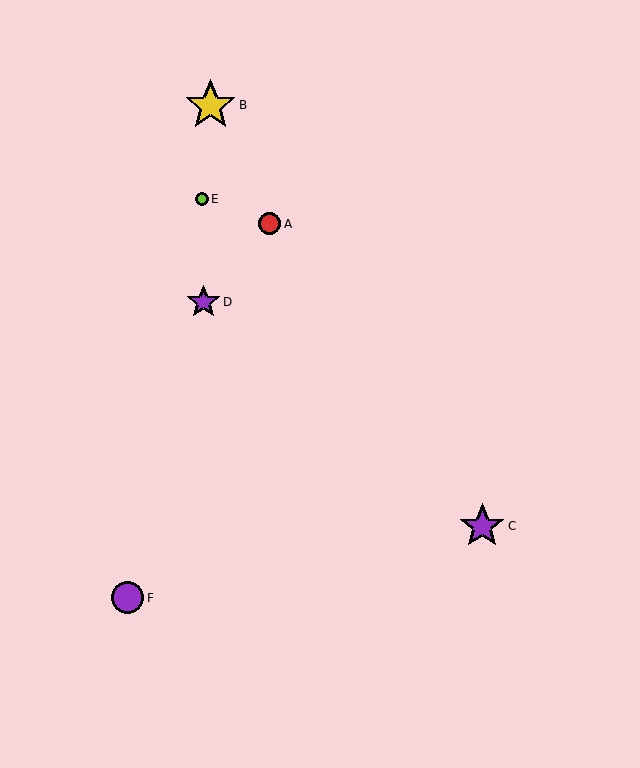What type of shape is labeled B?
Shape B is a yellow star.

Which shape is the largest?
The yellow star (labeled B) is the largest.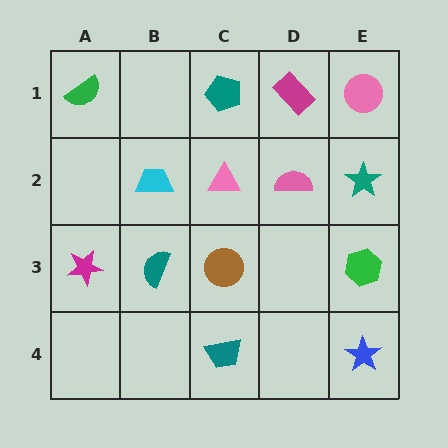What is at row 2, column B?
A cyan trapezoid.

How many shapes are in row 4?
2 shapes.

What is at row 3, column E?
A green hexagon.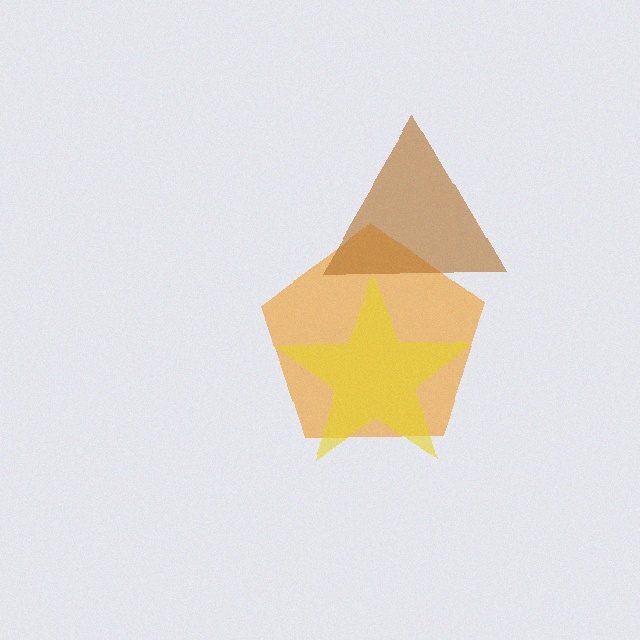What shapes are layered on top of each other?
The layered shapes are: an orange pentagon, a brown triangle, a yellow star.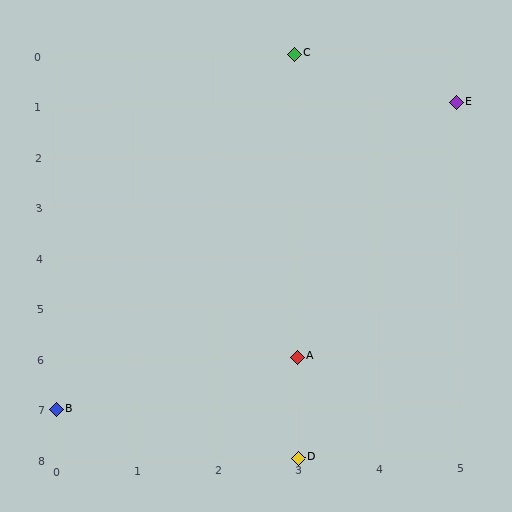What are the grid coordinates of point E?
Point E is at grid coordinates (5, 1).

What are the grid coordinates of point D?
Point D is at grid coordinates (3, 8).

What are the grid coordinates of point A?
Point A is at grid coordinates (3, 6).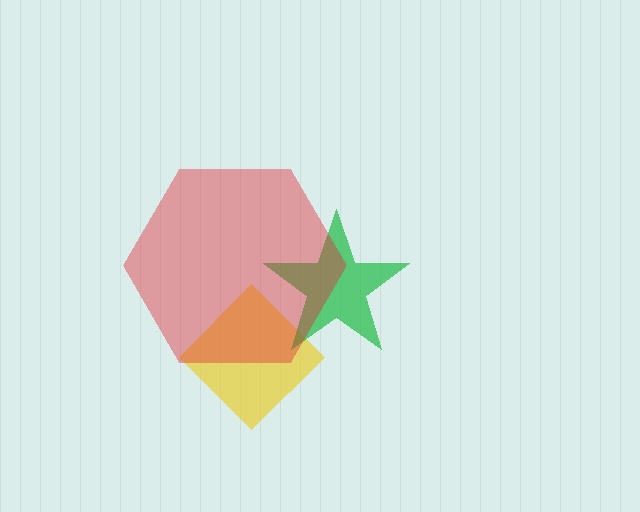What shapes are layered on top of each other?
The layered shapes are: a yellow diamond, a green star, a red hexagon.